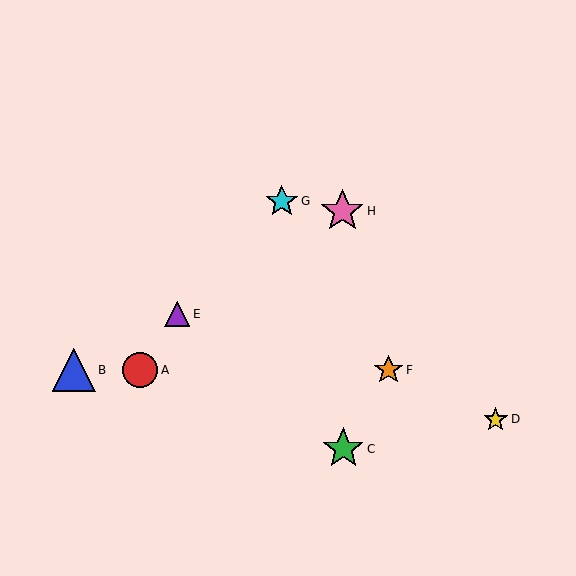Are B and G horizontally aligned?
No, B is at y≈370 and G is at y≈201.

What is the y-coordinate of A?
Object A is at y≈370.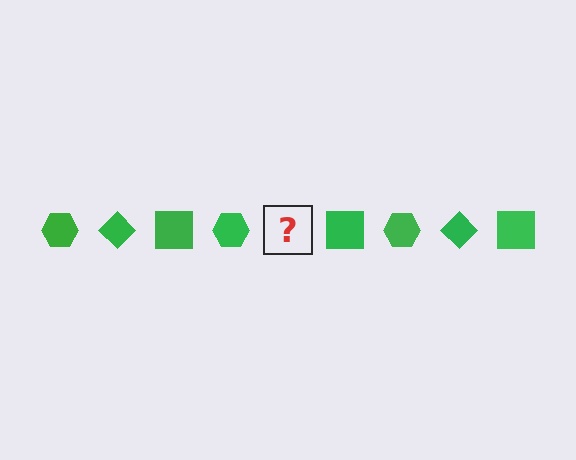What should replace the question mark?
The question mark should be replaced with a green diamond.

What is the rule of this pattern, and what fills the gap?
The rule is that the pattern cycles through hexagon, diamond, square shapes in green. The gap should be filled with a green diamond.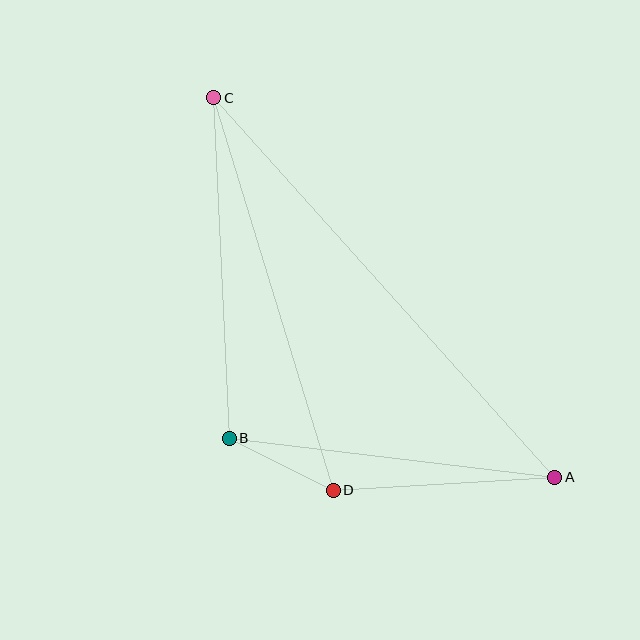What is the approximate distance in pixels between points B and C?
The distance between B and C is approximately 341 pixels.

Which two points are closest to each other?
Points B and D are closest to each other.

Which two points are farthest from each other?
Points A and C are farthest from each other.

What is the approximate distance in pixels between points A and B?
The distance between A and B is approximately 328 pixels.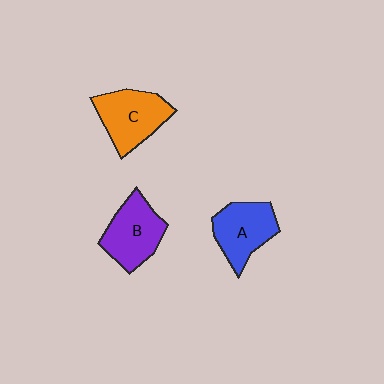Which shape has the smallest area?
Shape A (blue).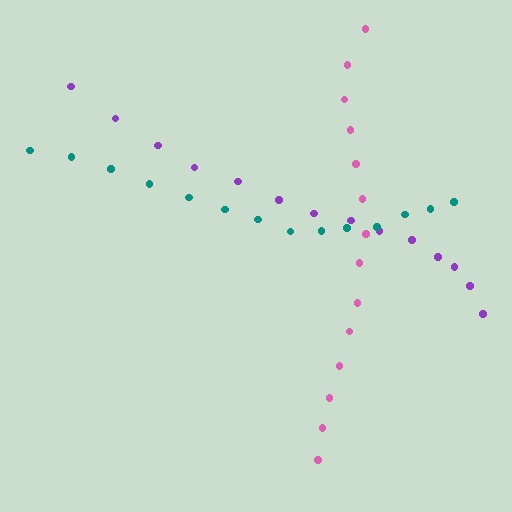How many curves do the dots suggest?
There are 3 distinct paths.